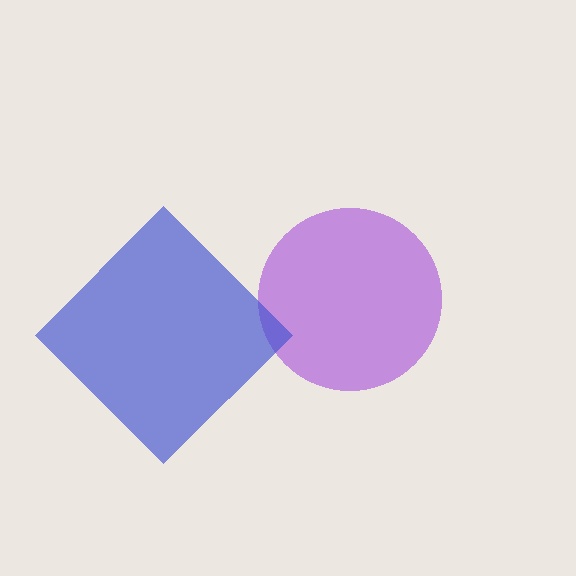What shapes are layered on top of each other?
The layered shapes are: a purple circle, a blue diamond.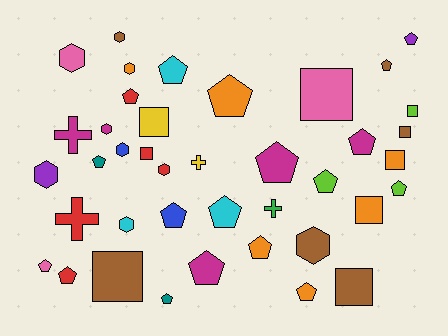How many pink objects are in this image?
There are 3 pink objects.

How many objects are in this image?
There are 40 objects.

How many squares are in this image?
There are 9 squares.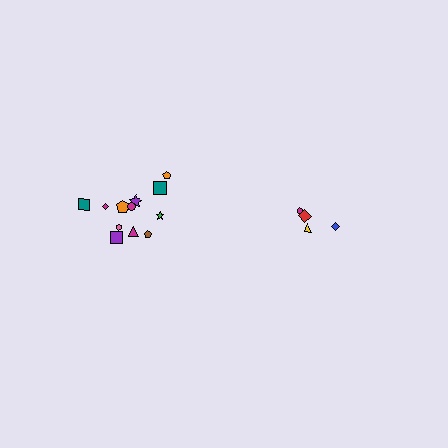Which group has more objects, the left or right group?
The left group.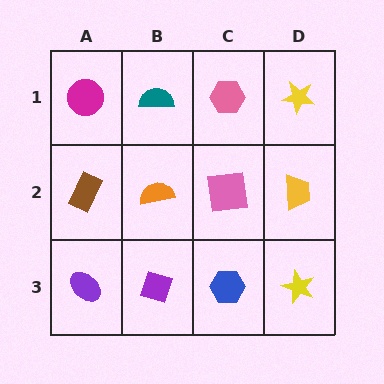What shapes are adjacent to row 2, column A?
A magenta circle (row 1, column A), a purple ellipse (row 3, column A), an orange semicircle (row 2, column B).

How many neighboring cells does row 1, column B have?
3.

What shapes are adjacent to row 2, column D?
A yellow star (row 1, column D), a yellow star (row 3, column D), a pink square (row 2, column C).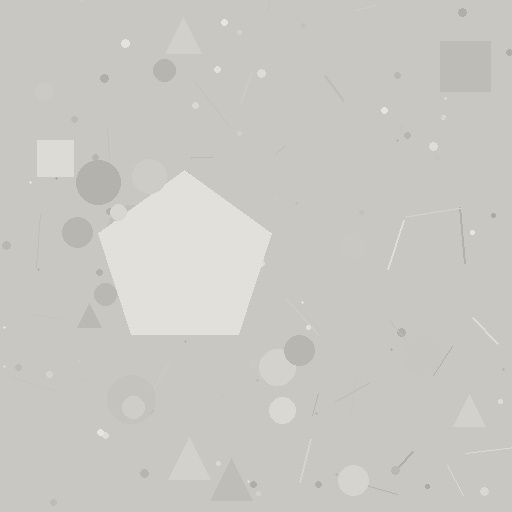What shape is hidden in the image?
A pentagon is hidden in the image.